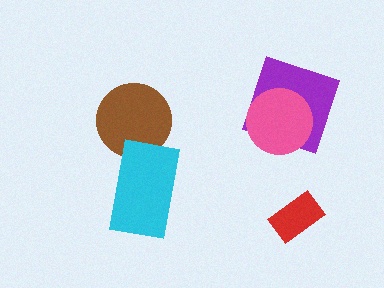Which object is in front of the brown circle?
The cyan rectangle is in front of the brown circle.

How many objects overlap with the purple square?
1 object overlaps with the purple square.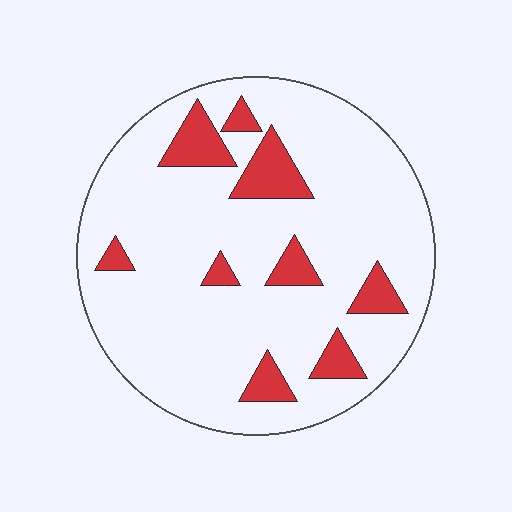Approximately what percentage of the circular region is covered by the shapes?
Approximately 15%.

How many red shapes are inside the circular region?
9.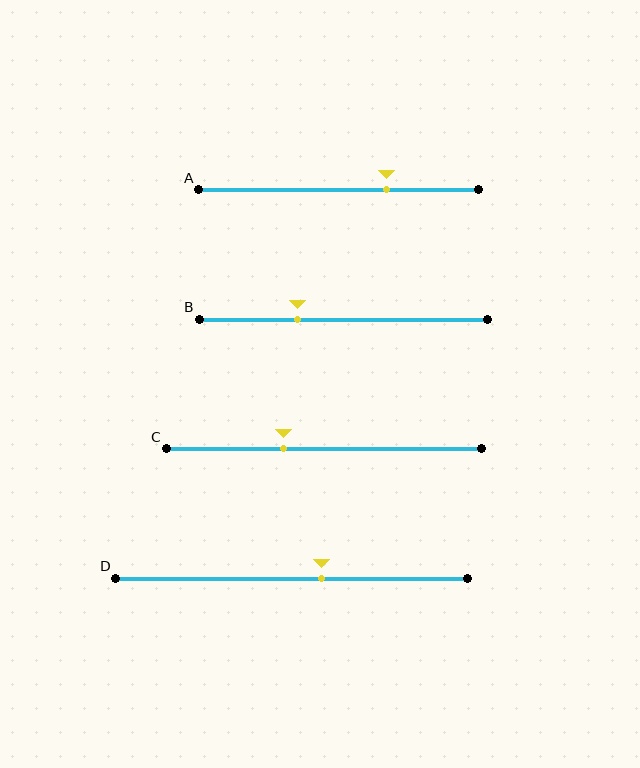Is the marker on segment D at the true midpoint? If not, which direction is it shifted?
No, the marker on segment D is shifted to the right by about 9% of the segment length.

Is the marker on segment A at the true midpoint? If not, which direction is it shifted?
No, the marker on segment A is shifted to the right by about 17% of the segment length.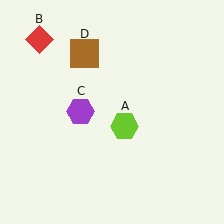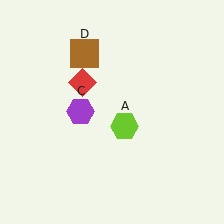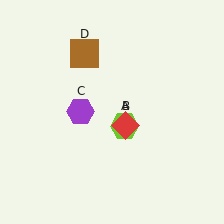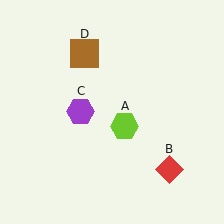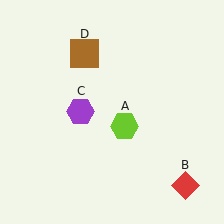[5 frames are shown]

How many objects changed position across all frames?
1 object changed position: red diamond (object B).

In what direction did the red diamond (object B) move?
The red diamond (object B) moved down and to the right.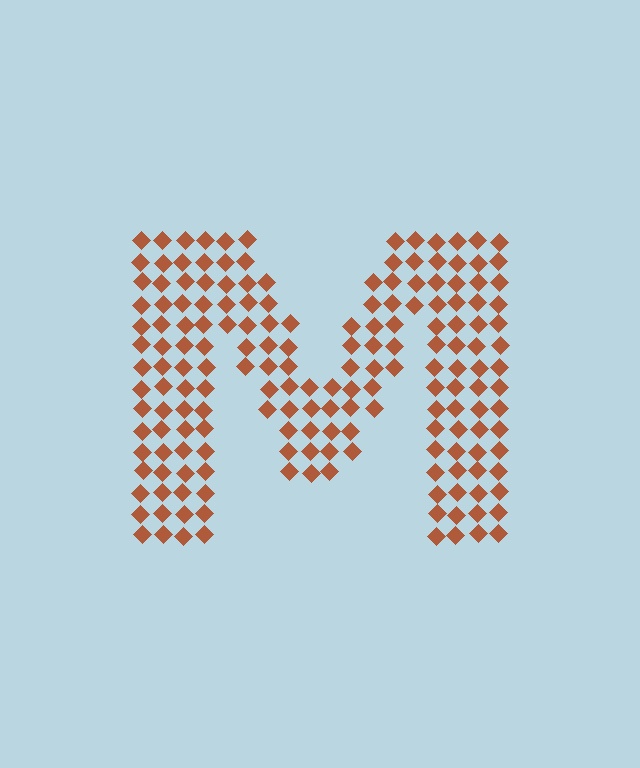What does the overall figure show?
The overall figure shows the letter M.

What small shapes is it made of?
It is made of small diamonds.